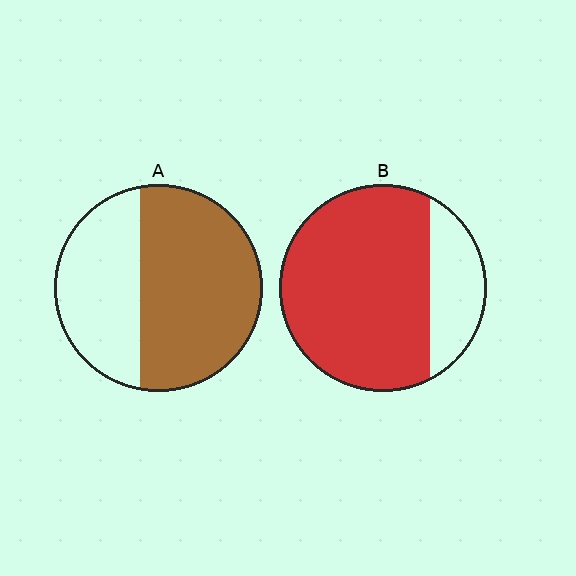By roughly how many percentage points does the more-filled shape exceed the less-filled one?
By roughly 15 percentage points (B over A).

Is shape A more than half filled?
Yes.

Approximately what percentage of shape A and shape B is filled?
A is approximately 60% and B is approximately 80%.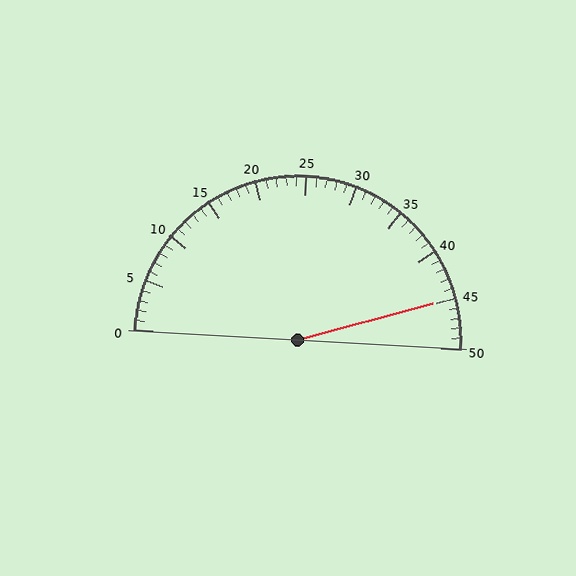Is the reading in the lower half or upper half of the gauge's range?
The reading is in the upper half of the range (0 to 50).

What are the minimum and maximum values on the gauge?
The gauge ranges from 0 to 50.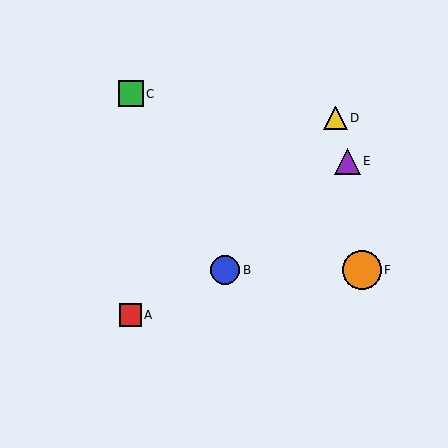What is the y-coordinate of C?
Object C is at y≈94.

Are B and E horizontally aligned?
No, B is at y≈270 and E is at y≈161.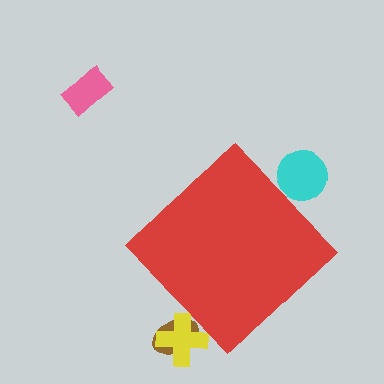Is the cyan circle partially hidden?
Yes, the cyan circle is partially hidden behind the red diamond.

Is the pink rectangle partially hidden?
No, the pink rectangle is fully visible.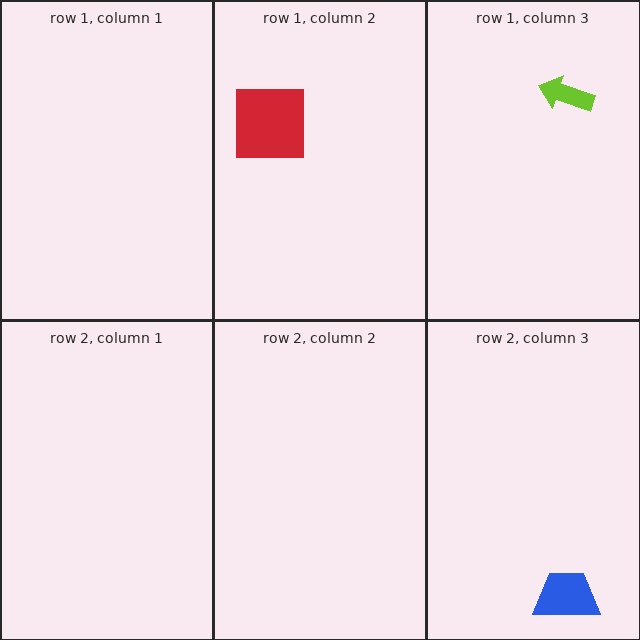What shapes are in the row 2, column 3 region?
The blue trapezoid.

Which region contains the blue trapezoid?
The row 2, column 3 region.